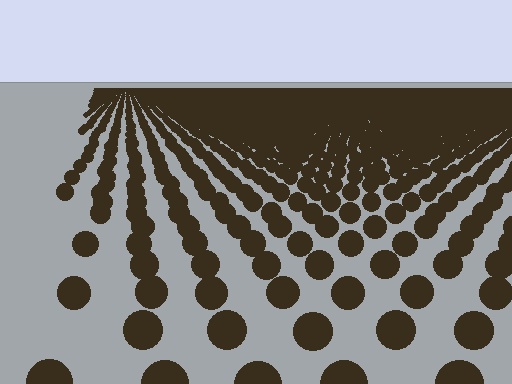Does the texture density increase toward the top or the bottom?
Density increases toward the top.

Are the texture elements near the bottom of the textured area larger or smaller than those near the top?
Larger. Near the bottom, elements are closer to the viewer and appear at a bigger on-screen size.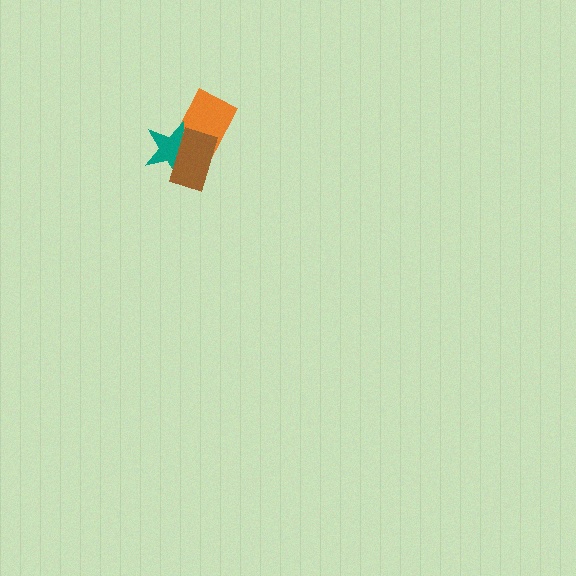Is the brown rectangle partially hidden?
No, no other shape covers it.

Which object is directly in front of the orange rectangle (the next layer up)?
The teal star is directly in front of the orange rectangle.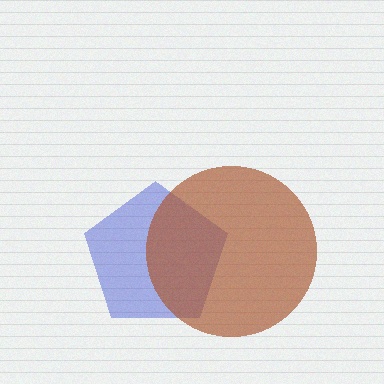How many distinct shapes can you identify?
There are 2 distinct shapes: a blue pentagon, a brown circle.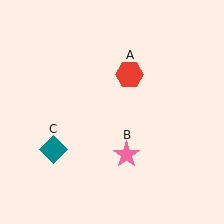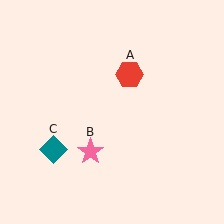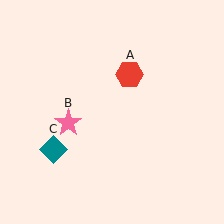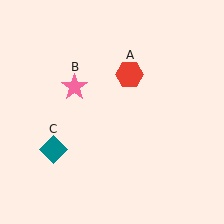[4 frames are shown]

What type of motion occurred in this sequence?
The pink star (object B) rotated clockwise around the center of the scene.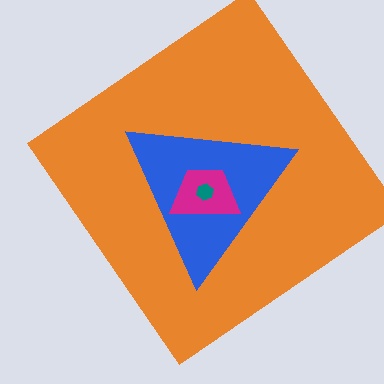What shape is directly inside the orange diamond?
The blue triangle.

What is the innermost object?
The teal hexagon.